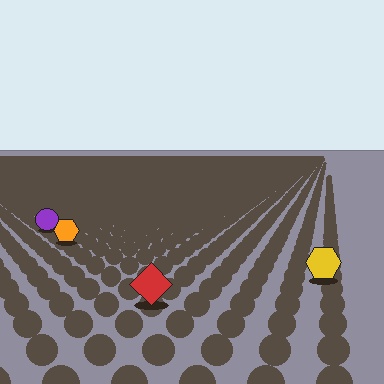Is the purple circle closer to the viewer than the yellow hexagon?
No. The yellow hexagon is closer — you can tell from the texture gradient: the ground texture is coarser near it.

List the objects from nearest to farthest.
From nearest to farthest: the red diamond, the yellow hexagon, the orange hexagon, the purple circle.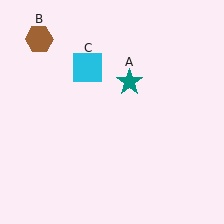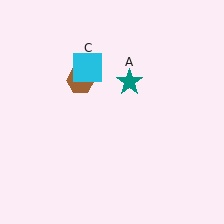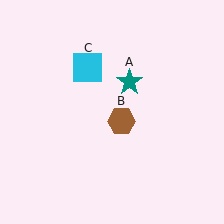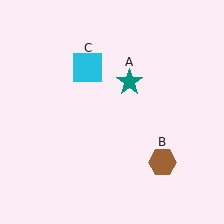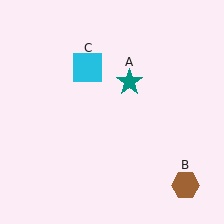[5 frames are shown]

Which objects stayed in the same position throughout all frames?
Teal star (object A) and cyan square (object C) remained stationary.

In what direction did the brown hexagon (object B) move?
The brown hexagon (object B) moved down and to the right.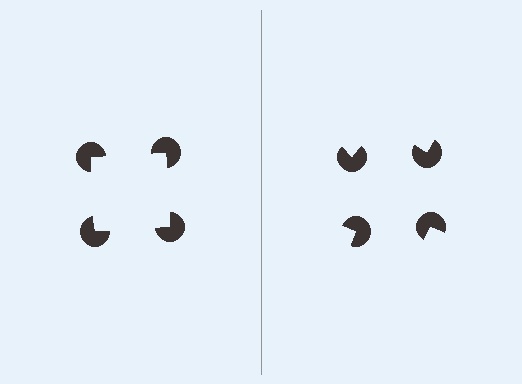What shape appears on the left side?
An illusory square.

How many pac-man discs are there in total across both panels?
8 — 4 on each side.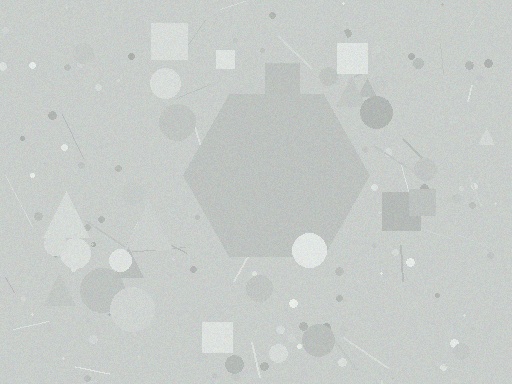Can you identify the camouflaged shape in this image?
The camouflaged shape is a hexagon.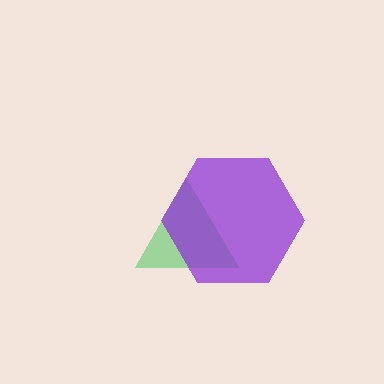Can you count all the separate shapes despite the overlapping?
Yes, there are 2 separate shapes.